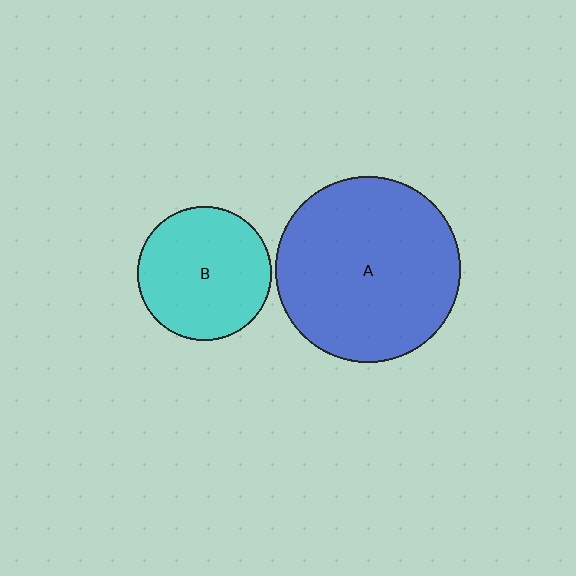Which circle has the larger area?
Circle A (blue).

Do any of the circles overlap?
No, none of the circles overlap.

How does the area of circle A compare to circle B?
Approximately 1.9 times.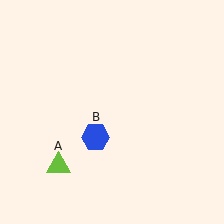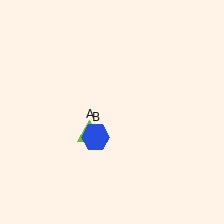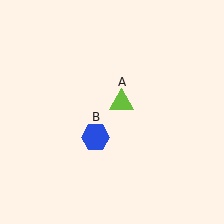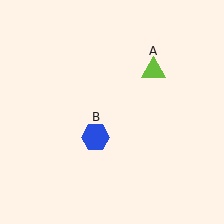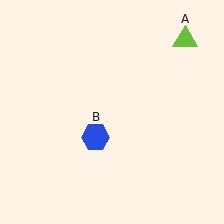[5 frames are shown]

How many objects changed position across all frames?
1 object changed position: lime triangle (object A).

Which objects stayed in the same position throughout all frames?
Blue hexagon (object B) remained stationary.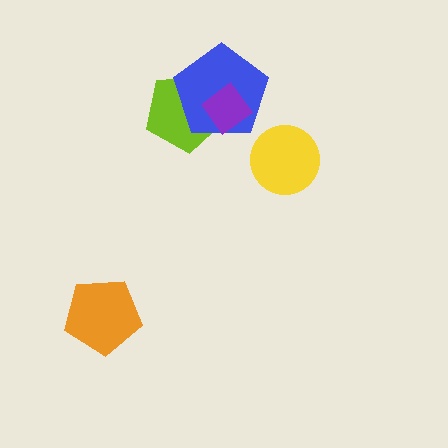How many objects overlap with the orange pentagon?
0 objects overlap with the orange pentagon.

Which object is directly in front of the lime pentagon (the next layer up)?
The blue pentagon is directly in front of the lime pentagon.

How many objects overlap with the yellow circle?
0 objects overlap with the yellow circle.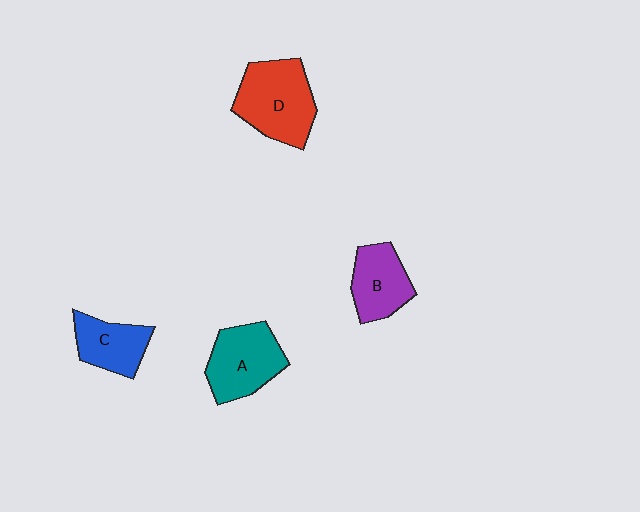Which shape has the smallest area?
Shape C (blue).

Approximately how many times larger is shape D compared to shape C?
Approximately 1.6 times.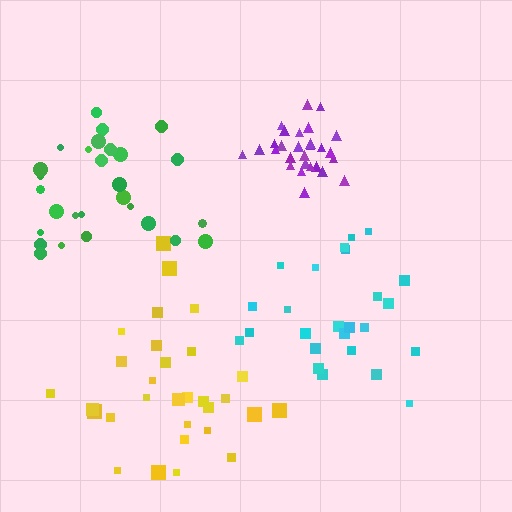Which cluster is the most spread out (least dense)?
Yellow.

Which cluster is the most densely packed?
Purple.